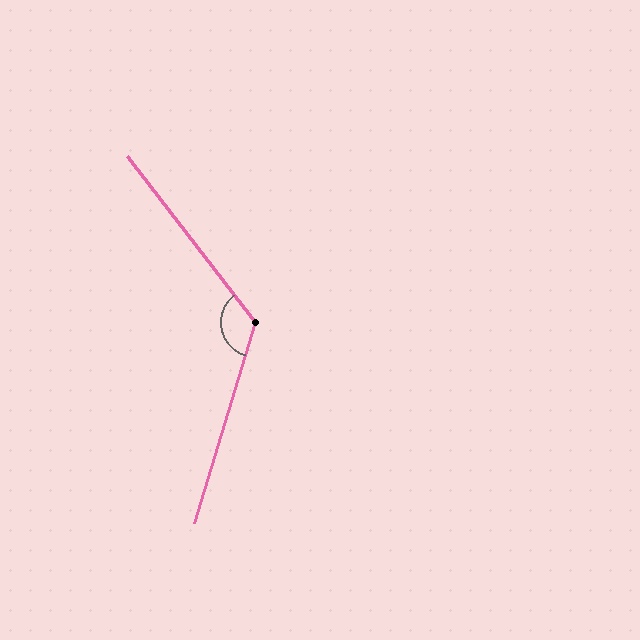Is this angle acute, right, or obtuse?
It is obtuse.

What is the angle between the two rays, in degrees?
Approximately 126 degrees.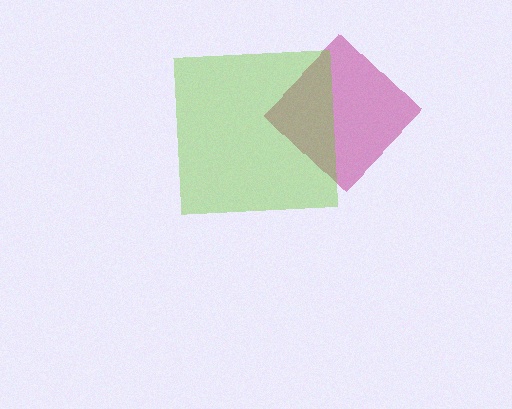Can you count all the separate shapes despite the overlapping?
Yes, there are 2 separate shapes.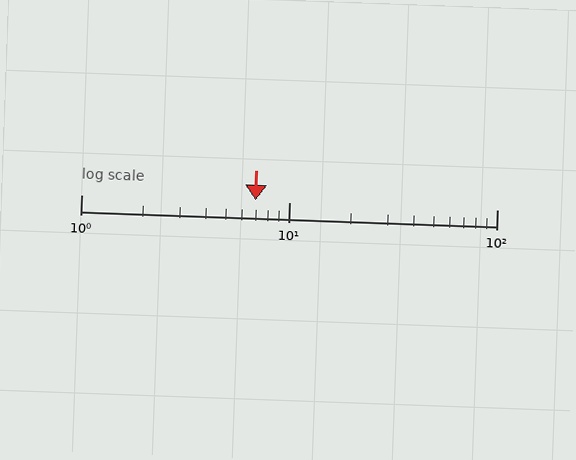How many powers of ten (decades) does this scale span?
The scale spans 2 decades, from 1 to 100.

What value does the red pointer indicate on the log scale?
The pointer indicates approximately 6.9.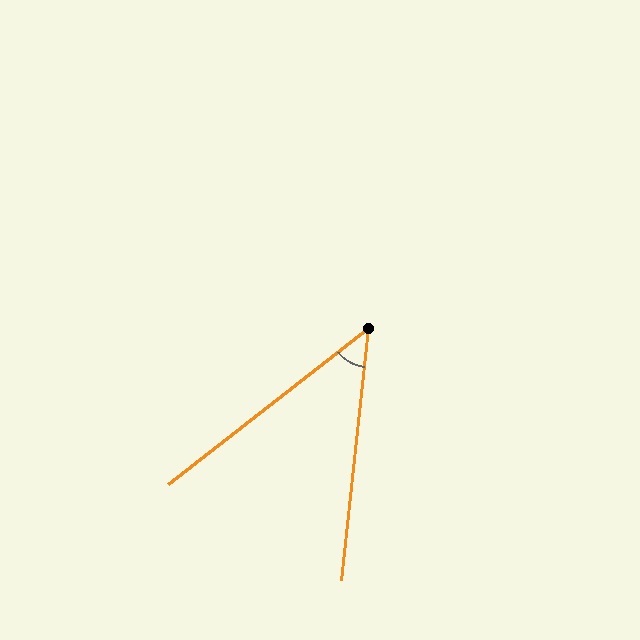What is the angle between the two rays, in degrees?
Approximately 46 degrees.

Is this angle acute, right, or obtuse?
It is acute.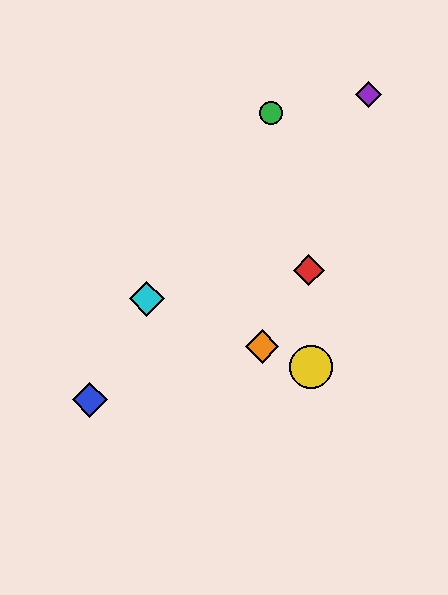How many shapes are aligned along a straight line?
3 shapes (the yellow circle, the orange diamond, the cyan diamond) are aligned along a straight line.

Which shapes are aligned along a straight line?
The yellow circle, the orange diamond, the cyan diamond are aligned along a straight line.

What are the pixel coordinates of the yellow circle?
The yellow circle is at (311, 367).